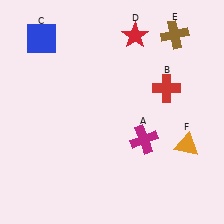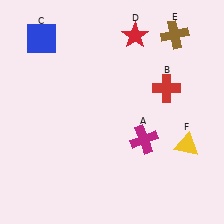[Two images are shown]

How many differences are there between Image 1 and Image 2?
There is 1 difference between the two images.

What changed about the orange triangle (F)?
In Image 1, F is orange. In Image 2, it changed to yellow.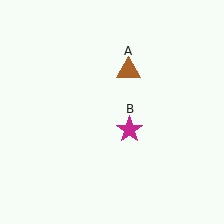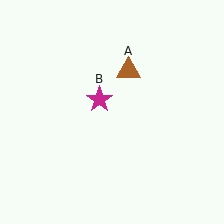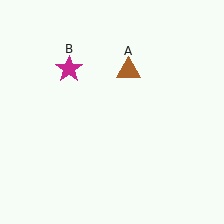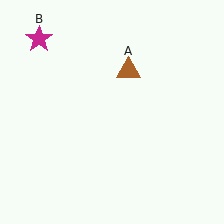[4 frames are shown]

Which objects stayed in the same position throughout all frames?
Brown triangle (object A) remained stationary.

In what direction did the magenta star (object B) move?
The magenta star (object B) moved up and to the left.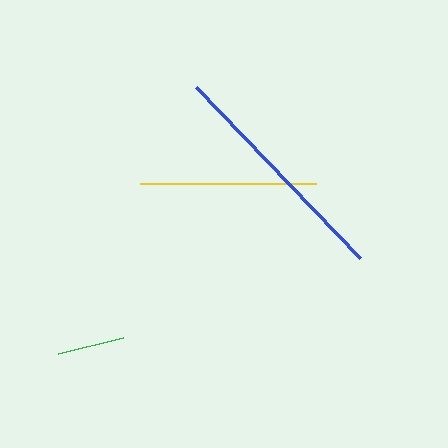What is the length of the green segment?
The green segment is approximately 66 pixels long.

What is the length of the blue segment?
The blue segment is approximately 237 pixels long.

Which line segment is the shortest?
The green line is the shortest at approximately 66 pixels.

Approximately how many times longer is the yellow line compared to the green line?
The yellow line is approximately 2.7 times the length of the green line.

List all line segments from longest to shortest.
From longest to shortest: blue, yellow, green.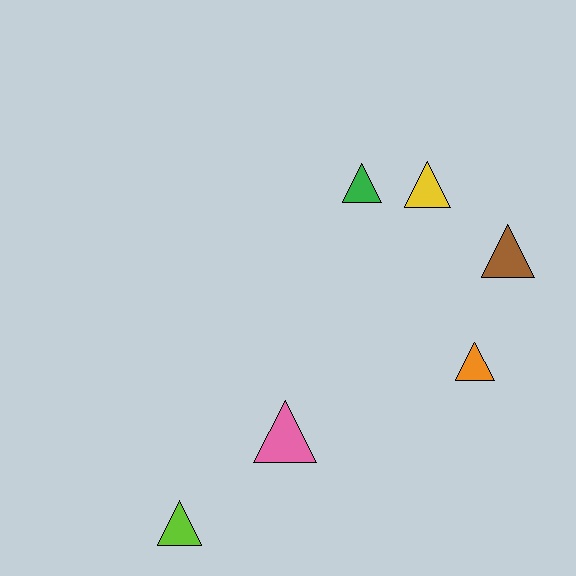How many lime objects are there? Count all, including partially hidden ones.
There is 1 lime object.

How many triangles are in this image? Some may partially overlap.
There are 6 triangles.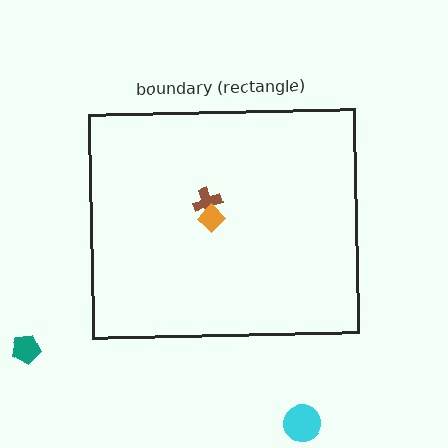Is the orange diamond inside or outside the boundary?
Inside.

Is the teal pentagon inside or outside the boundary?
Outside.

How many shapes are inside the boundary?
2 inside, 2 outside.